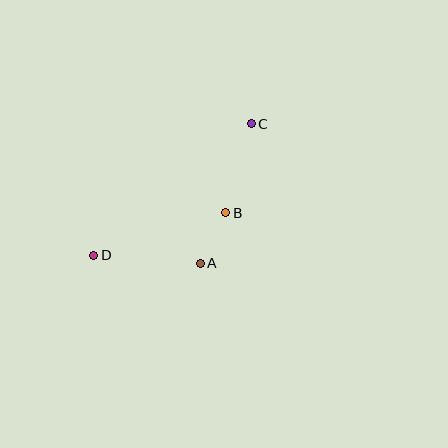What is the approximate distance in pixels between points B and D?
The distance between B and D is approximately 139 pixels.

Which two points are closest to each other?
Points A and B are closest to each other.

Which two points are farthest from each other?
Points C and D are farthest from each other.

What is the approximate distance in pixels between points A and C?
The distance between A and C is approximately 148 pixels.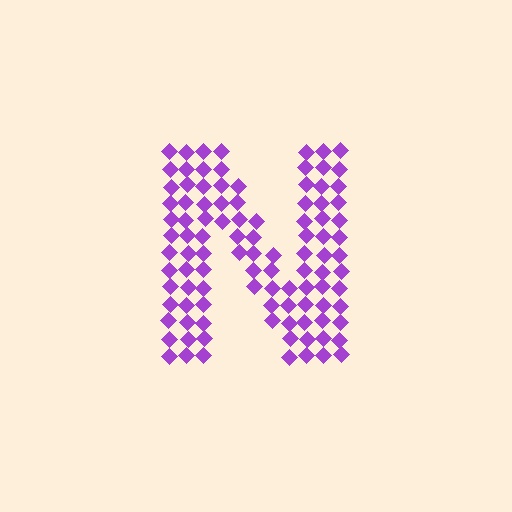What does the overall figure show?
The overall figure shows the letter N.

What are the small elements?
The small elements are diamonds.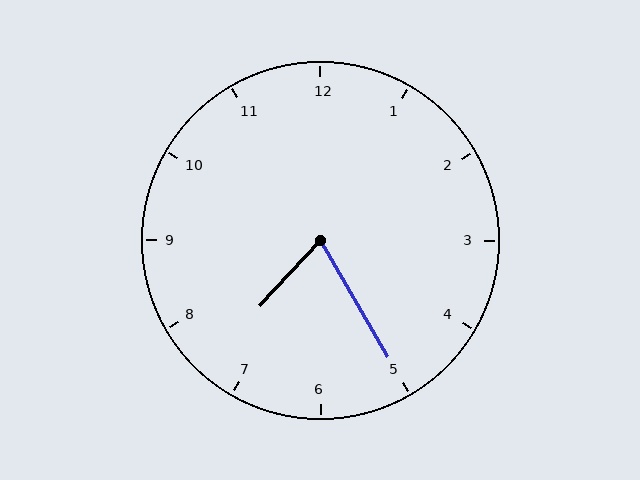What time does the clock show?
7:25.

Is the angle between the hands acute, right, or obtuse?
It is acute.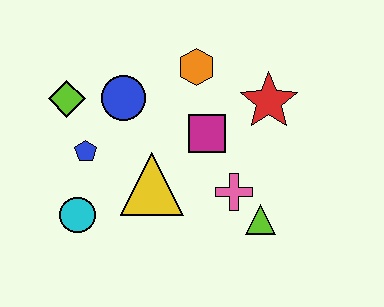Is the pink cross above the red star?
No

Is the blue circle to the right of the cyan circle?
Yes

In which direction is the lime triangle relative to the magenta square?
The lime triangle is below the magenta square.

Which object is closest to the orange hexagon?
The magenta square is closest to the orange hexagon.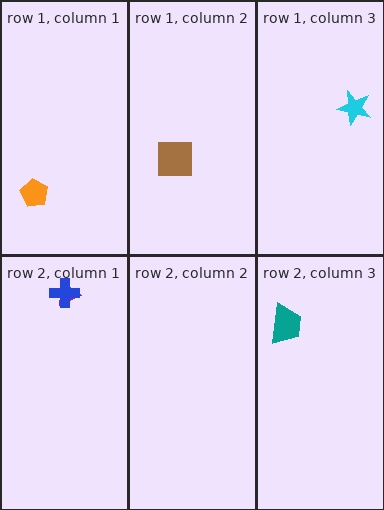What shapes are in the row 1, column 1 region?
The orange pentagon.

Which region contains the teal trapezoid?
The row 2, column 3 region.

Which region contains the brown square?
The row 1, column 2 region.